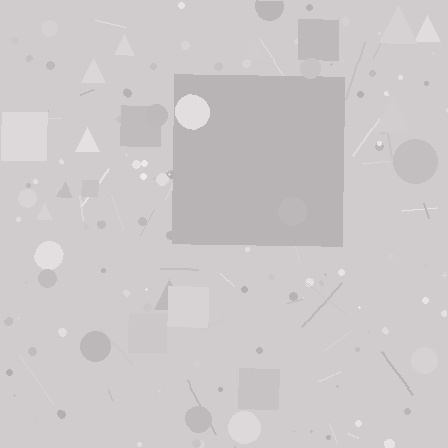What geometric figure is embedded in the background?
A square is embedded in the background.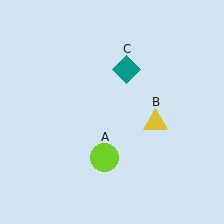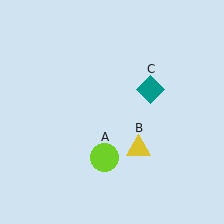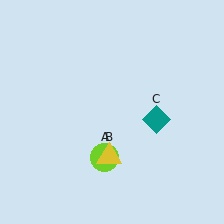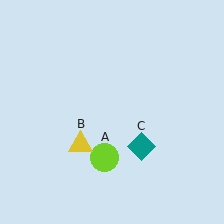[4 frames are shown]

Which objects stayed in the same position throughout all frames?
Lime circle (object A) remained stationary.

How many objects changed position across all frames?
2 objects changed position: yellow triangle (object B), teal diamond (object C).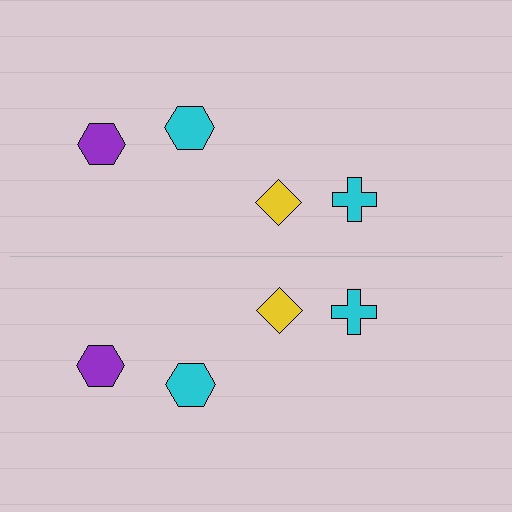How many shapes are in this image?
There are 8 shapes in this image.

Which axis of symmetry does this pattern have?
The pattern has a horizontal axis of symmetry running through the center of the image.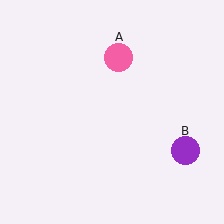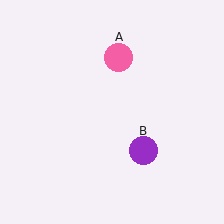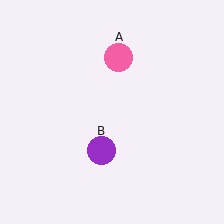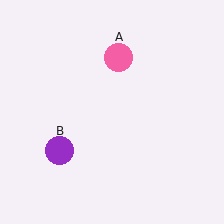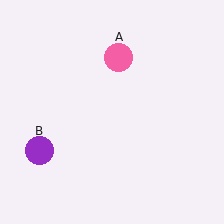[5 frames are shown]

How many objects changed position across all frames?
1 object changed position: purple circle (object B).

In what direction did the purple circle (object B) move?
The purple circle (object B) moved left.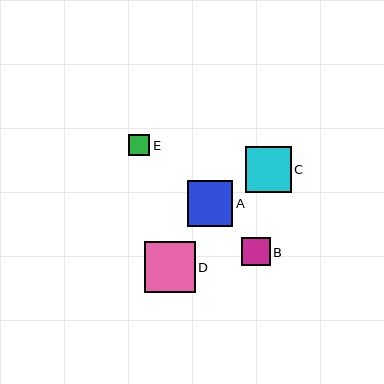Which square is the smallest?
Square E is the smallest with a size of approximately 21 pixels.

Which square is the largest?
Square D is the largest with a size of approximately 51 pixels.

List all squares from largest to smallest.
From largest to smallest: D, A, C, B, E.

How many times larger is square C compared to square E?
Square C is approximately 2.1 times the size of square E.